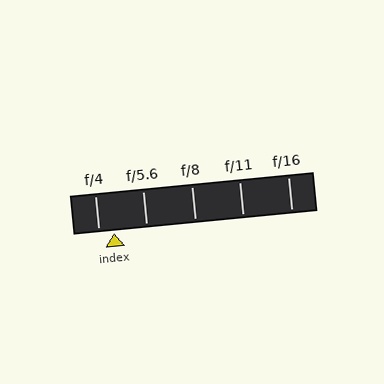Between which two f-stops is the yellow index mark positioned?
The index mark is between f/4 and f/5.6.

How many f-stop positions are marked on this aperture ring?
There are 5 f-stop positions marked.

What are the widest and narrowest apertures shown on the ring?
The widest aperture shown is f/4 and the narrowest is f/16.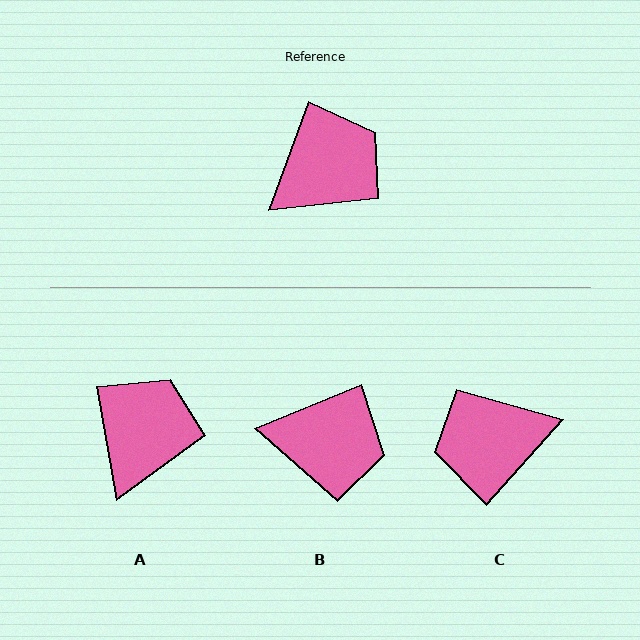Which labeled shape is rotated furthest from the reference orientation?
C, about 158 degrees away.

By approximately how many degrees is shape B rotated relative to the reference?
Approximately 48 degrees clockwise.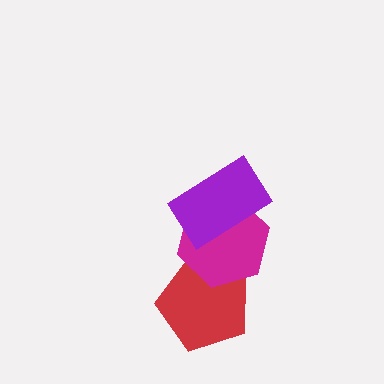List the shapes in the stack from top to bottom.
From top to bottom: the purple rectangle, the magenta hexagon, the red pentagon.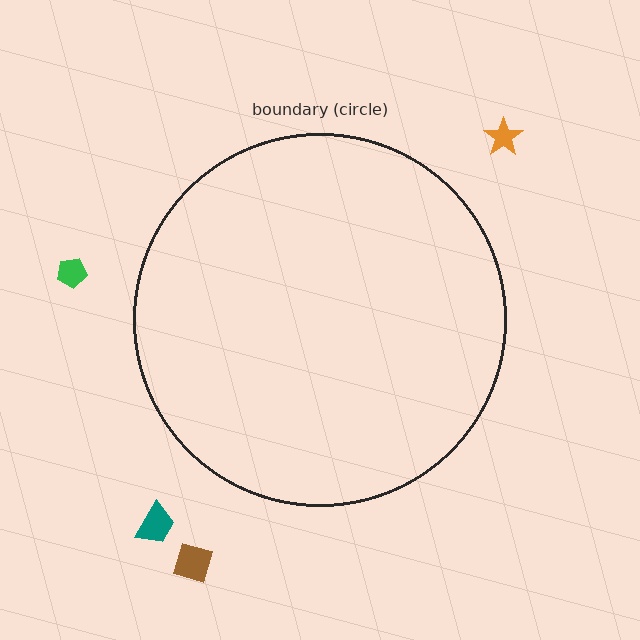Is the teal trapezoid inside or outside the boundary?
Outside.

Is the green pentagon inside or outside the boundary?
Outside.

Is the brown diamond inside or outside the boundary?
Outside.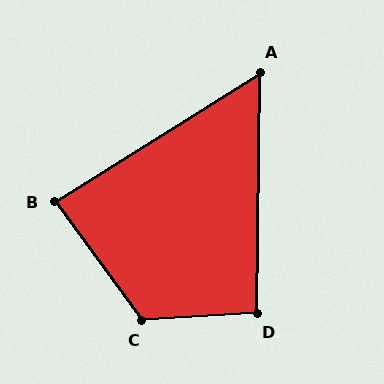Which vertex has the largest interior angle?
C, at approximately 123 degrees.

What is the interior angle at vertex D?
Approximately 94 degrees (approximately right).